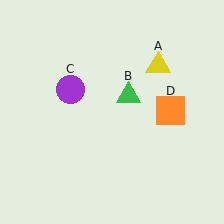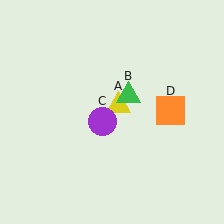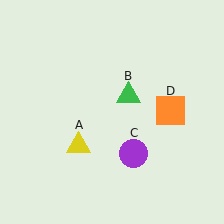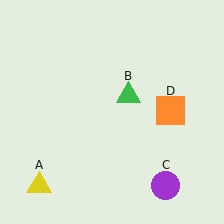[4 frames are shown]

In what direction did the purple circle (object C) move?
The purple circle (object C) moved down and to the right.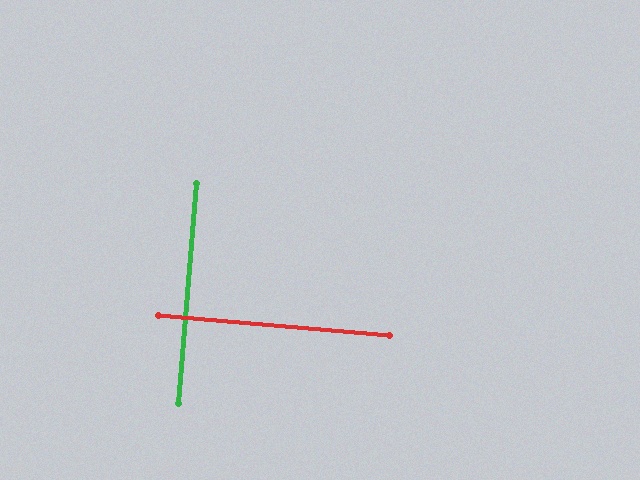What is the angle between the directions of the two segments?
Approximately 90 degrees.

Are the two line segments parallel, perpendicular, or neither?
Perpendicular — they meet at approximately 90°.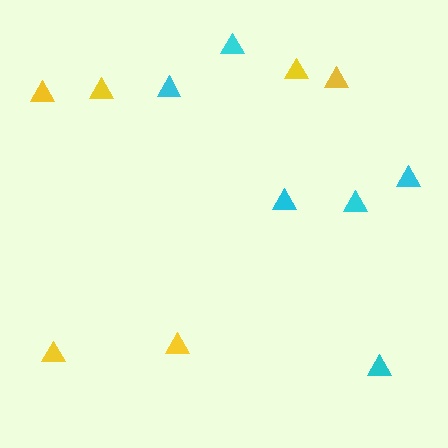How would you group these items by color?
There are 2 groups: one group of yellow triangles (6) and one group of cyan triangles (6).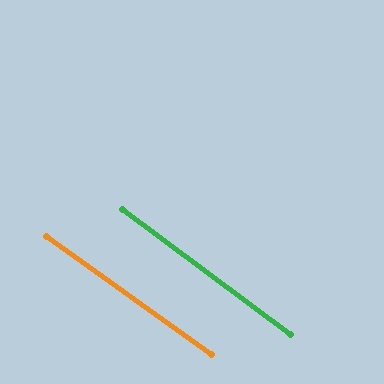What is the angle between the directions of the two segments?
Approximately 1 degree.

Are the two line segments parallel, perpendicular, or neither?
Parallel — their directions differ by only 1.0°.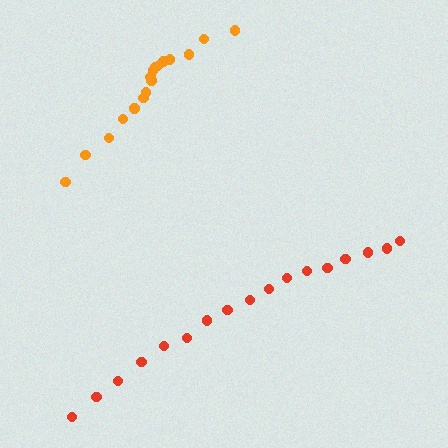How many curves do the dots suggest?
There are 2 distinct paths.